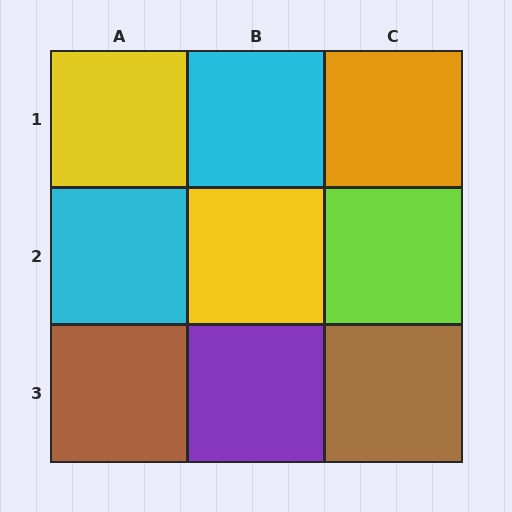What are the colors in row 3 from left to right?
Brown, purple, brown.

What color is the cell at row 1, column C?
Orange.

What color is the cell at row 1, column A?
Yellow.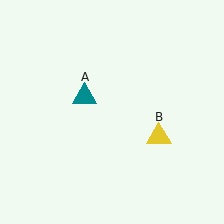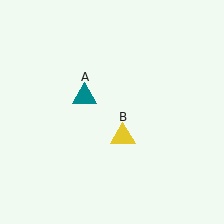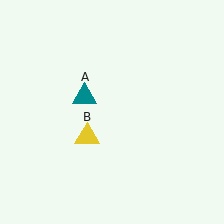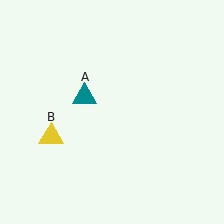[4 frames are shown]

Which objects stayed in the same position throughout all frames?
Teal triangle (object A) remained stationary.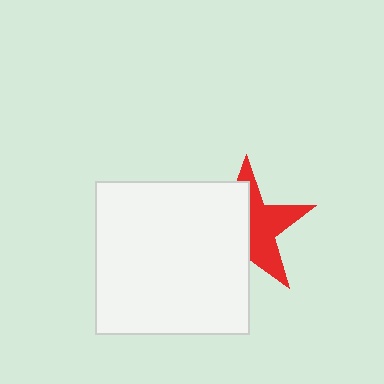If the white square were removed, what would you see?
You would see the complete red star.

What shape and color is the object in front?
The object in front is a white square.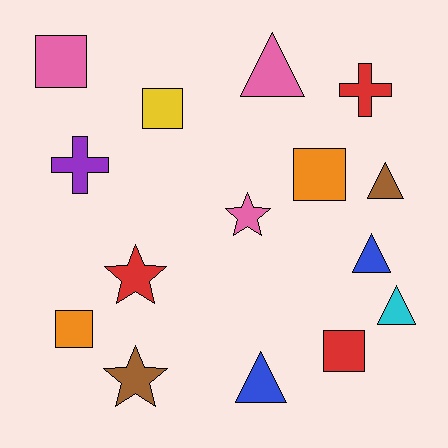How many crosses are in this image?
There are 2 crosses.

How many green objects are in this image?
There are no green objects.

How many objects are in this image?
There are 15 objects.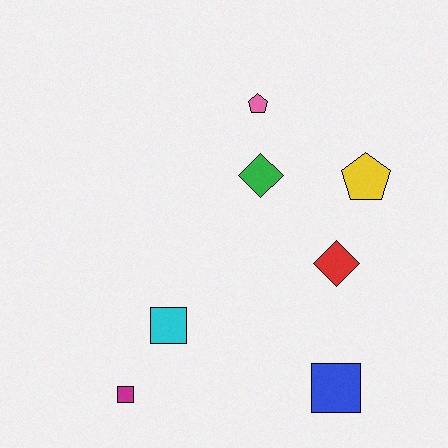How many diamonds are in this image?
There are 2 diamonds.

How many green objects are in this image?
There is 1 green object.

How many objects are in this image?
There are 7 objects.